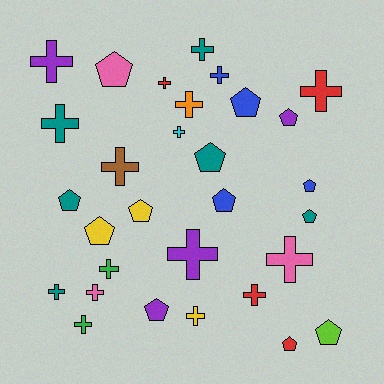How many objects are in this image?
There are 30 objects.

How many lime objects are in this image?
There is 1 lime object.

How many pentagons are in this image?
There are 13 pentagons.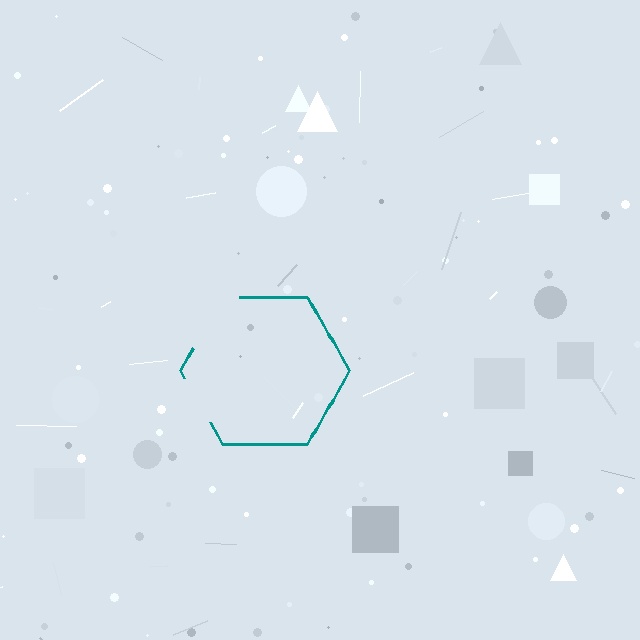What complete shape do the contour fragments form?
The contour fragments form a hexagon.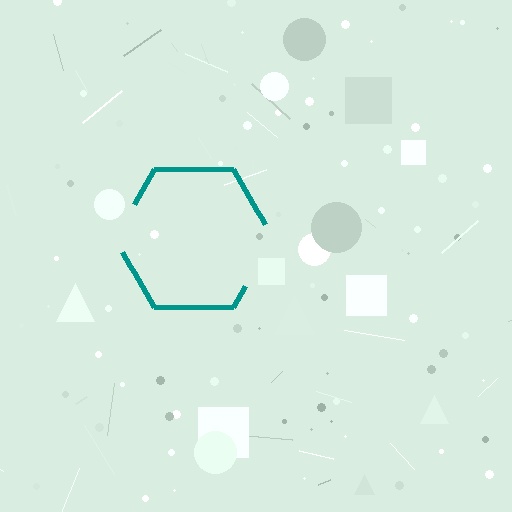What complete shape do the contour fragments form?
The contour fragments form a hexagon.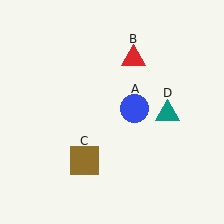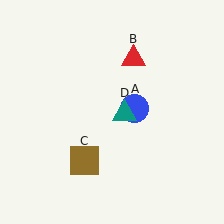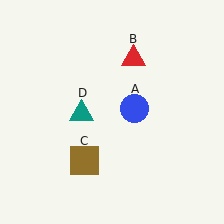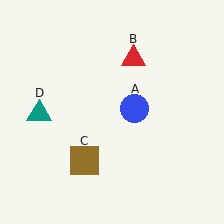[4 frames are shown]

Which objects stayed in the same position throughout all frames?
Blue circle (object A) and red triangle (object B) and brown square (object C) remained stationary.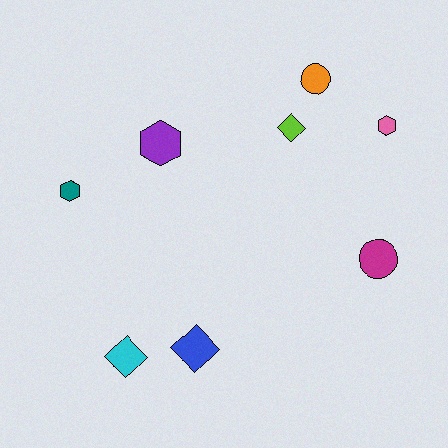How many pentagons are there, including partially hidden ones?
There are no pentagons.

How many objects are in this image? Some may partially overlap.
There are 8 objects.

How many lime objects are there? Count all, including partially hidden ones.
There is 1 lime object.